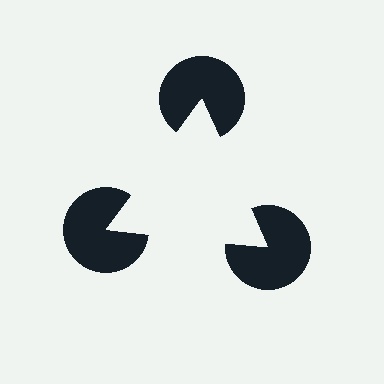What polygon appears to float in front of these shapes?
An illusory triangle — its edges are inferred from the aligned wedge cuts in the pac-man discs, not physically drawn.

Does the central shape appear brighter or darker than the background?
It typically appears slightly brighter than the background, even though no actual brightness change is drawn.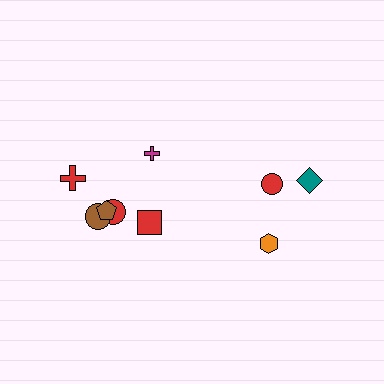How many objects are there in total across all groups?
There are 9 objects.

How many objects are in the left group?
There are 6 objects.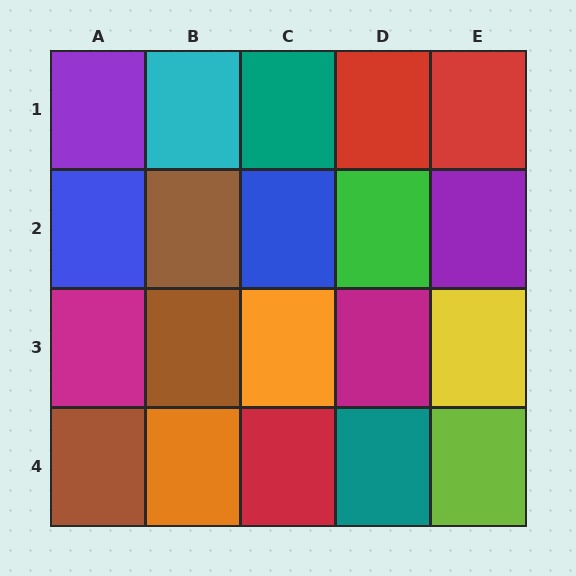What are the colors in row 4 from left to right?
Brown, orange, red, teal, lime.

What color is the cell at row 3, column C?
Orange.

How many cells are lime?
1 cell is lime.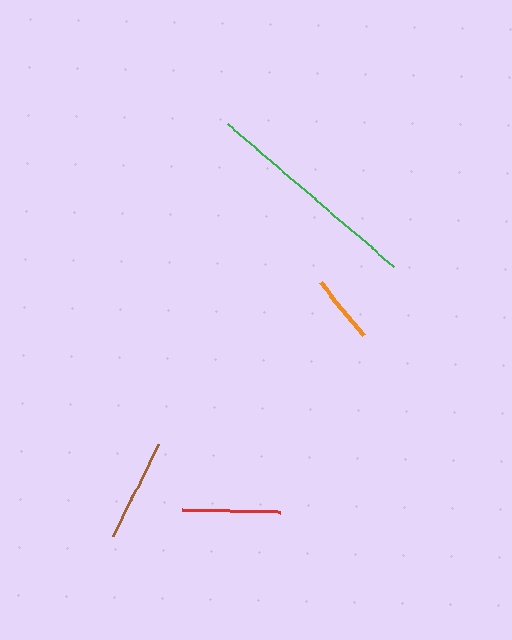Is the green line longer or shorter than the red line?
The green line is longer than the red line.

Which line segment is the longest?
The green line is the longest at approximately 219 pixels.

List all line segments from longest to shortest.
From longest to shortest: green, brown, red, orange.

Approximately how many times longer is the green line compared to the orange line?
The green line is approximately 3.3 times the length of the orange line.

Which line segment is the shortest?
The orange line is the shortest at approximately 67 pixels.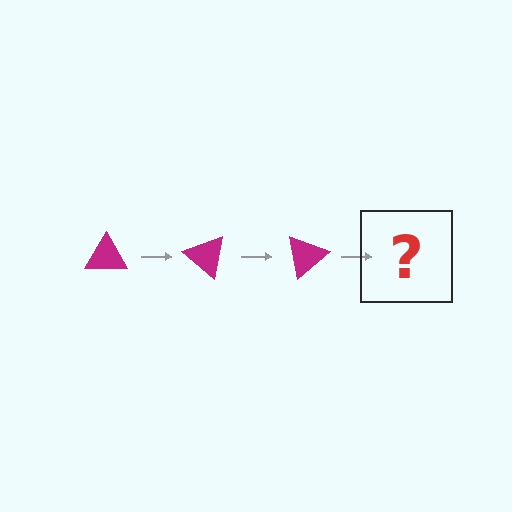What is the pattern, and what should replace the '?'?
The pattern is that the triangle rotates 40 degrees each step. The '?' should be a magenta triangle rotated 120 degrees.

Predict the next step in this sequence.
The next step is a magenta triangle rotated 120 degrees.